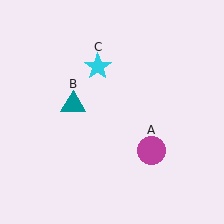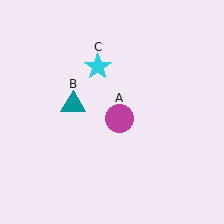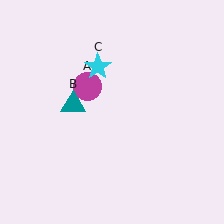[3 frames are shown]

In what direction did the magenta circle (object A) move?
The magenta circle (object A) moved up and to the left.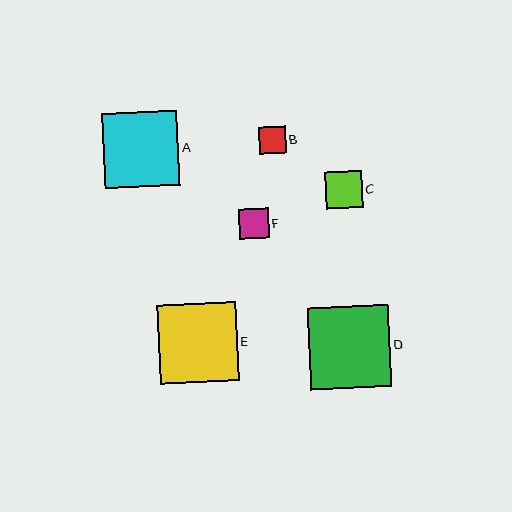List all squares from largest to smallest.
From largest to smallest: D, E, A, C, F, B.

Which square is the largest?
Square D is the largest with a size of approximately 81 pixels.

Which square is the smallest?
Square B is the smallest with a size of approximately 26 pixels.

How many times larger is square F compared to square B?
Square F is approximately 1.2 times the size of square B.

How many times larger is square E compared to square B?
Square E is approximately 3.0 times the size of square B.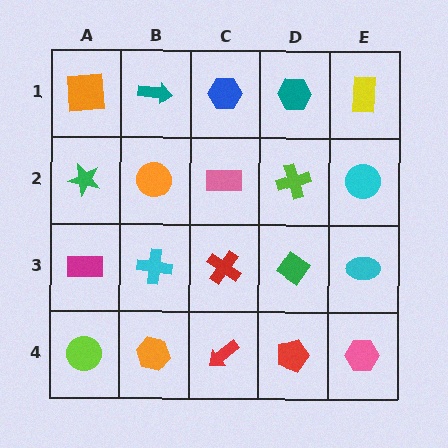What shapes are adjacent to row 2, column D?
A teal hexagon (row 1, column D), a green diamond (row 3, column D), a pink rectangle (row 2, column C), a cyan circle (row 2, column E).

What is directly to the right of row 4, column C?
A red pentagon.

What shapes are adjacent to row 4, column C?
A red cross (row 3, column C), an orange hexagon (row 4, column B), a red pentagon (row 4, column D).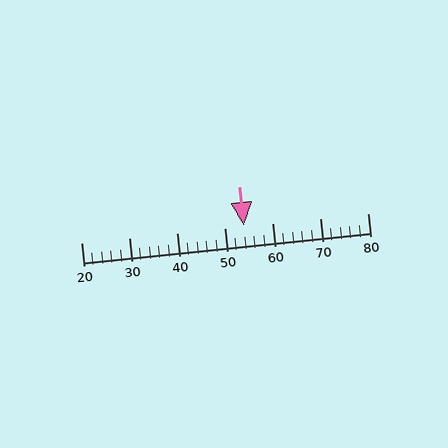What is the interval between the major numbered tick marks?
The major tick marks are spaced 10 units apart.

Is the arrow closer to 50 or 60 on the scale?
The arrow is closer to 50.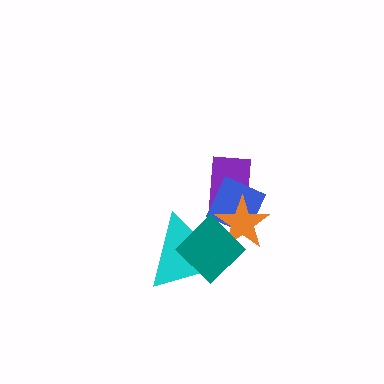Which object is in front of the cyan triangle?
The teal diamond is in front of the cyan triangle.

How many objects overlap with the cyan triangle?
2 objects overlap with the cyan triangle.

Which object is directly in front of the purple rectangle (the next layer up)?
The blue diamond is directly in front of the purple rectangle.